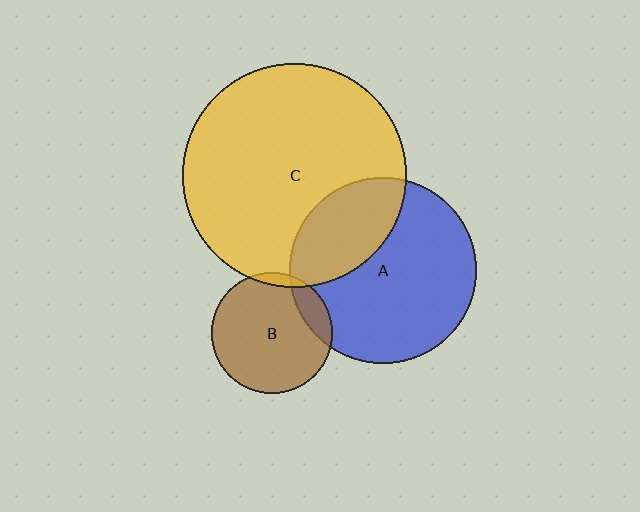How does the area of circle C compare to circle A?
Approximately 1.4 times.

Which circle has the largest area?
Circle C (yellow).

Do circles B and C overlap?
Yes.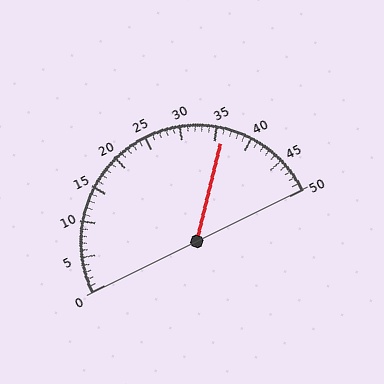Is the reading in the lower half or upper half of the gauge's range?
The reading is in the upper half of the range (0 to 50).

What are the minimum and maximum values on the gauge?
The gauge ranges from 0 to 50.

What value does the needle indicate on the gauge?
The needle indicates approximately 36.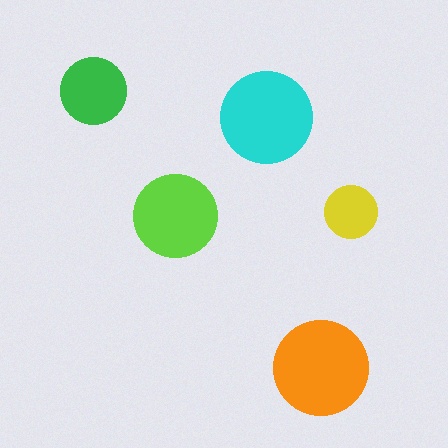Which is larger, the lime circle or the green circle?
The lime one.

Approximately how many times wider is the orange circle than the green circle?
About 1.5 times wider.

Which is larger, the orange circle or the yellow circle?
The orange one.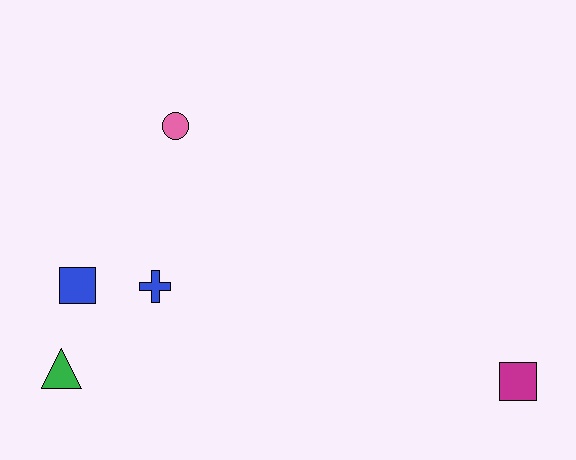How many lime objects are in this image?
There are no lime objects.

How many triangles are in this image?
There is 1 triangle.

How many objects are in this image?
There are 5 objects.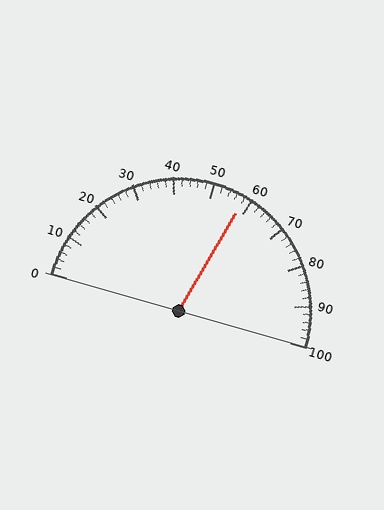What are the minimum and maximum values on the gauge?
The gauge ranges from 0 to 100.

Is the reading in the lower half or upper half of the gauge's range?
The reading is in the upper half of the range (0 to 100).